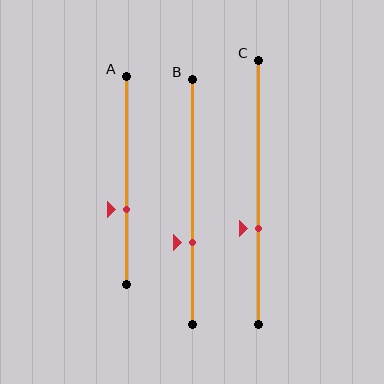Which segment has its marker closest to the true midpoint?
Segment C has its marker closest to the true midpoint.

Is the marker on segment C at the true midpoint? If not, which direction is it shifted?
No, the marker on segment C is shifted downward by about 14% of the segment length.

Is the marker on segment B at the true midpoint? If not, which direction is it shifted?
No, the marker on segment B is shifted downward by about 17% of the segment length.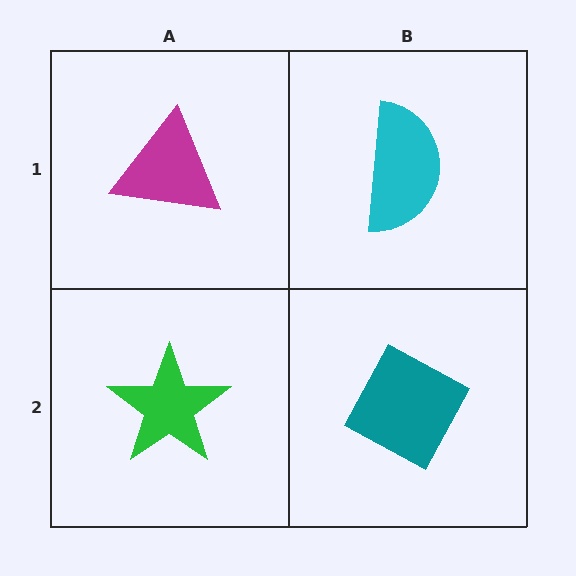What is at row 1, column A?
A magenta triangle.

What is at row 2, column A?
A green star.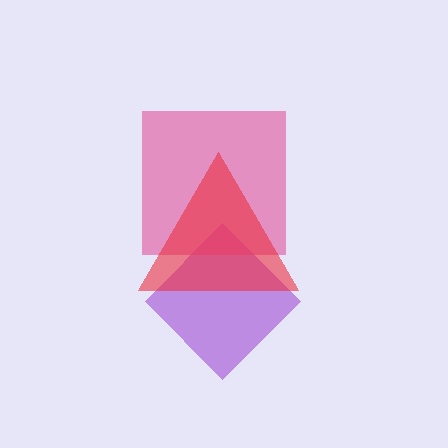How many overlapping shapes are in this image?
There are 3 overlapping shapes in the image.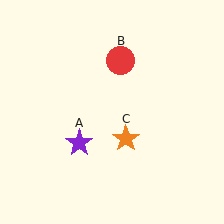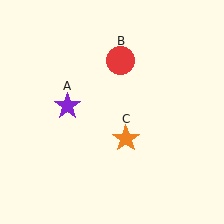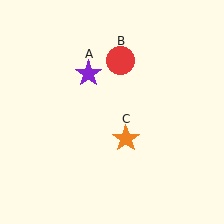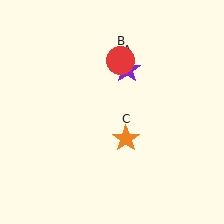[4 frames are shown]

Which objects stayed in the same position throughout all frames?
Red circle (object B) and orange star (object C) remained stationary.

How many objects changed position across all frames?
1 object changed position: purple star (object A).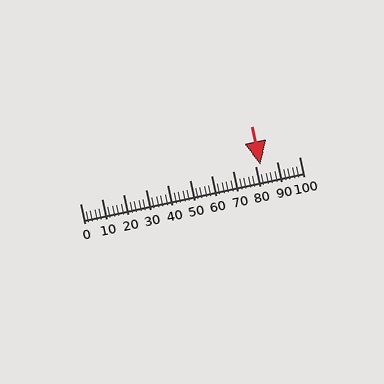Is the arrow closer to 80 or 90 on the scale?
The arrow is closer to 80.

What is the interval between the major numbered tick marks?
The major tick marks are spaced 10 units apart.